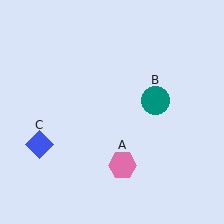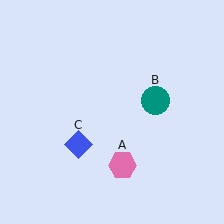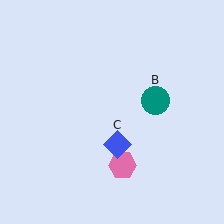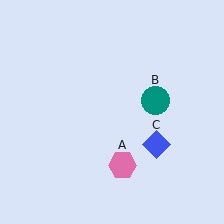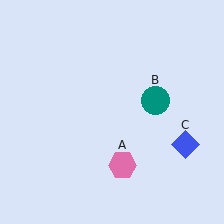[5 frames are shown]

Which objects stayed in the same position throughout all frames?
Pink hexagon (object A) and teal circle (object B) remained stationary.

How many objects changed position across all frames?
1 object changed position: blue diamond (object C).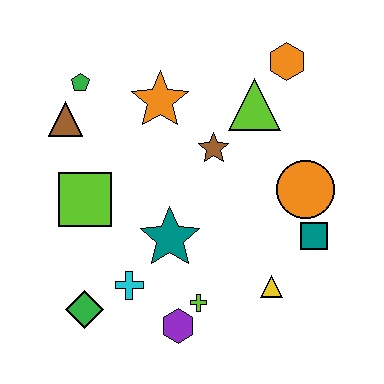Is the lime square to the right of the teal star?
No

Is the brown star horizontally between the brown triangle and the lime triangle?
Yes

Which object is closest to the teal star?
The cyan cross is closest to the teal star.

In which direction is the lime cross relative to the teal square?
The lime cross is to the left of the teal square.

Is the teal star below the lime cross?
No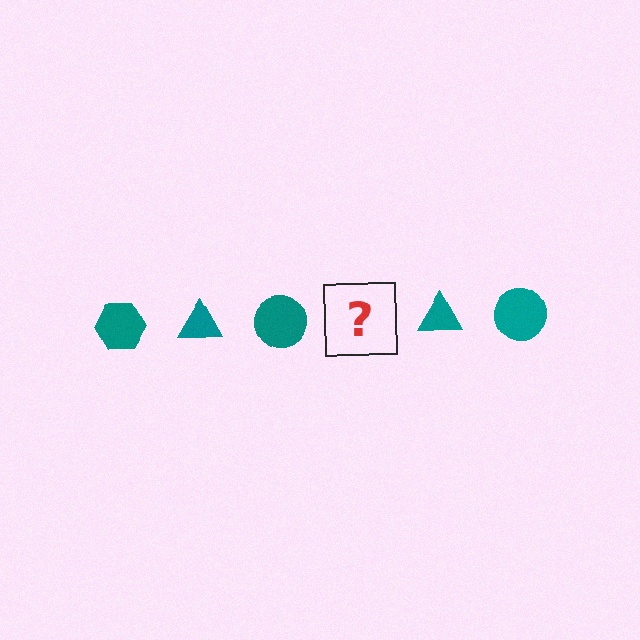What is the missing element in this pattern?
The missing element is a teal hexagon.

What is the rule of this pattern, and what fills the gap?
The rule is that the pattern cycles through hexagon, triangle, circle shapes in teal. The gap should be filled with a teal hexagon.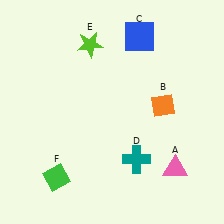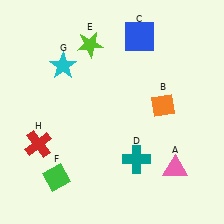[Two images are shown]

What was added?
A cyan star (G), a red cross (H) were added in Image 2.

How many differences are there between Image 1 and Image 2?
There are 2 differences between the two images.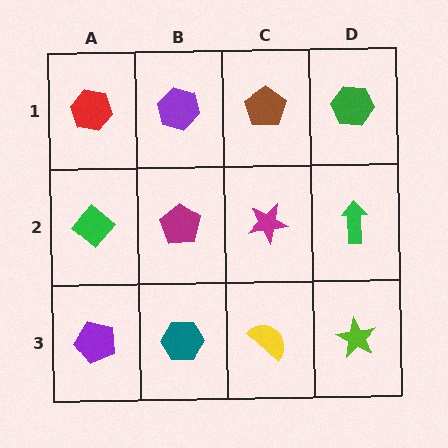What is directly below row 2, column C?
A yellow semicircle.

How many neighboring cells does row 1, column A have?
2.